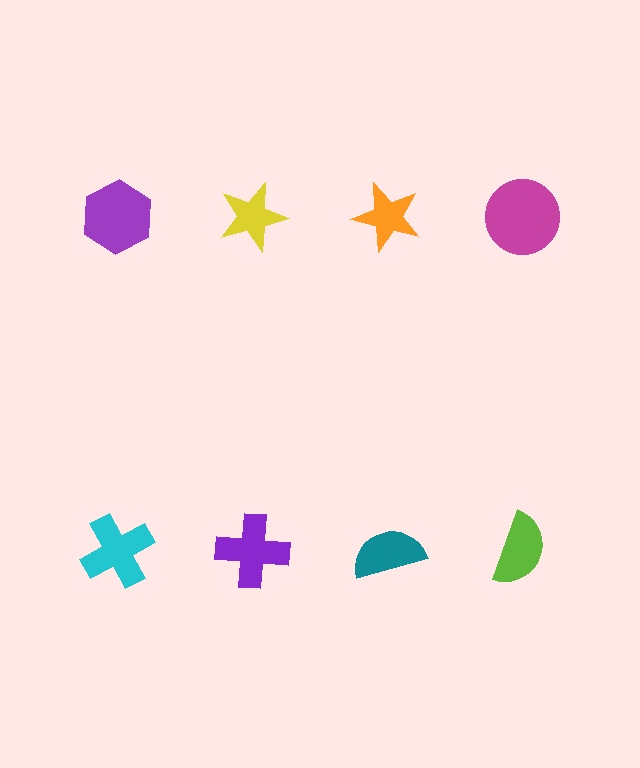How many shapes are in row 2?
4 shapes.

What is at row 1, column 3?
An orange star.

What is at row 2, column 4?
A lime semicircle.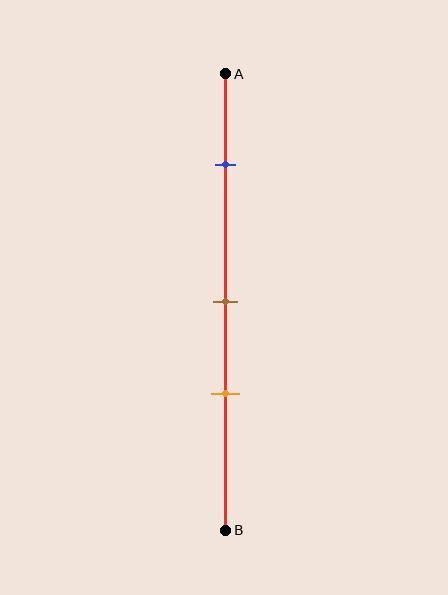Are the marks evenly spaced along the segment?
No, the marks are not evenly spaced.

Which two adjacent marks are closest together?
The brown and orange marks are the closest adjacent pair.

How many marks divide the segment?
There are 3 marks dividing the segment.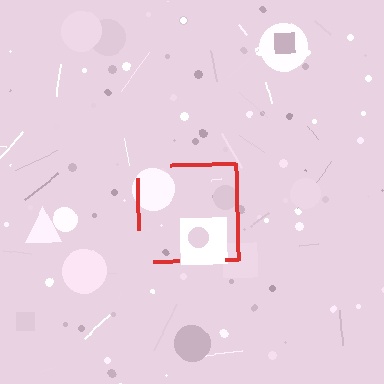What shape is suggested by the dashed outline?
The dashed outline suggests a square.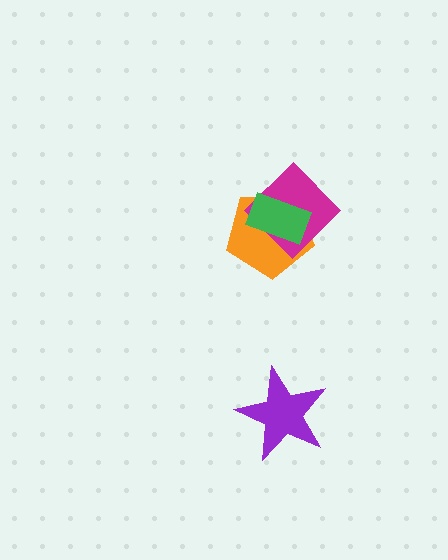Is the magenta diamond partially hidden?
Yes, it is partially covered by another shape.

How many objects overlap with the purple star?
0 objects overlap with the purple star.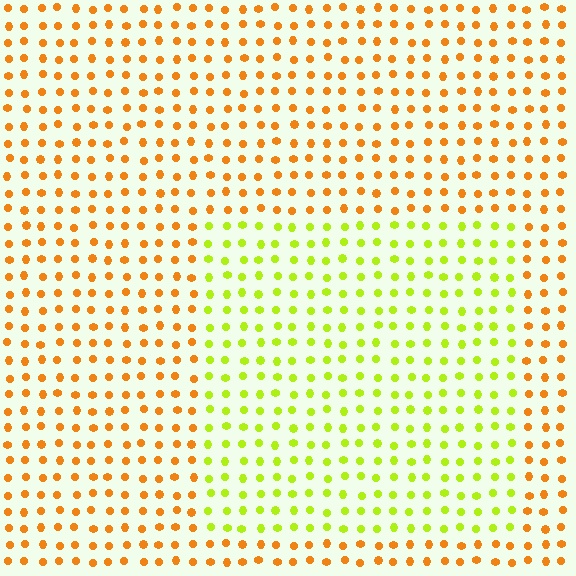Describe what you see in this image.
The image is filled with small orange elements in a uniform arrangement. A rectangle-shaped region is visible where the elements are tinted to a slightly different hue, forming a subtle color boundary.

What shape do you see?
I see a rectangle.